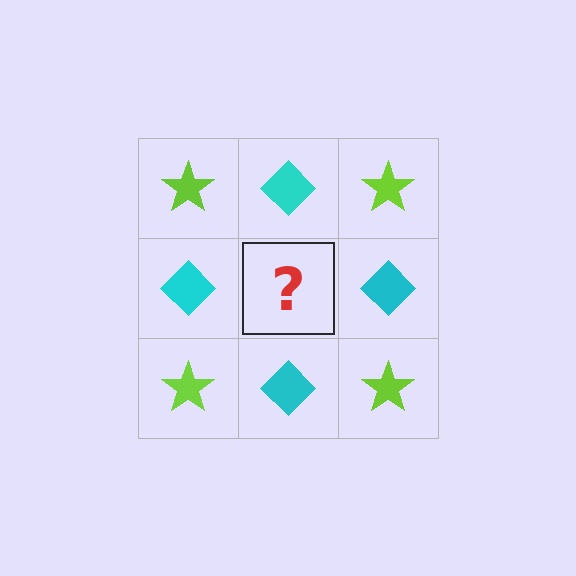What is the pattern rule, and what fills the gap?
The rule is that it alternates lime star and cyan diamond in a checkerboard pattern. The gap should be filled with a lime star.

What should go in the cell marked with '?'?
The missing cell should contain a lime star.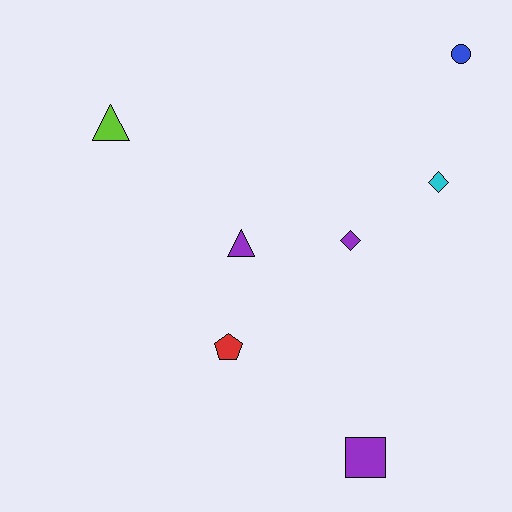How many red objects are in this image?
There is 1 red object.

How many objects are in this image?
There are 7 objects.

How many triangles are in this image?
There are 2 triangles.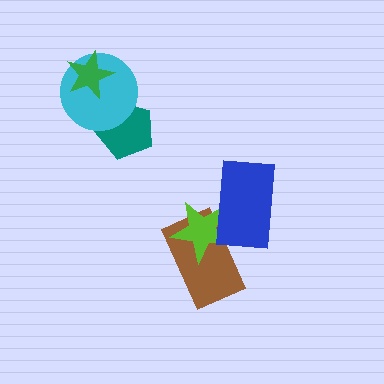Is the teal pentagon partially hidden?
Yes, it is partially covered by another shape.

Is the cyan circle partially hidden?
Yes, it is partially covered by another shape.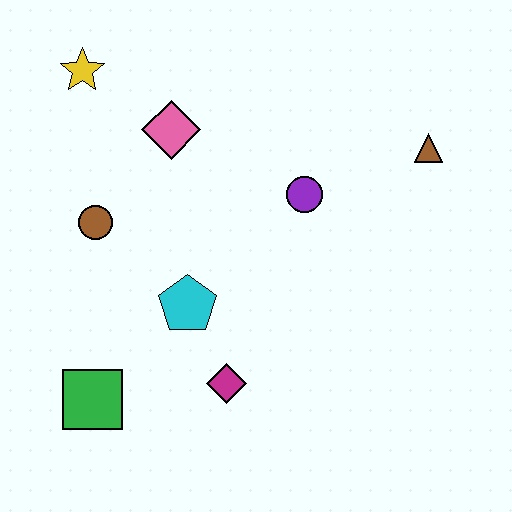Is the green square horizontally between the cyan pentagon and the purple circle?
No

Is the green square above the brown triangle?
No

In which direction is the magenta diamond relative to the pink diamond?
The magenta diamond is below the pink diamond.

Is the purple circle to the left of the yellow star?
No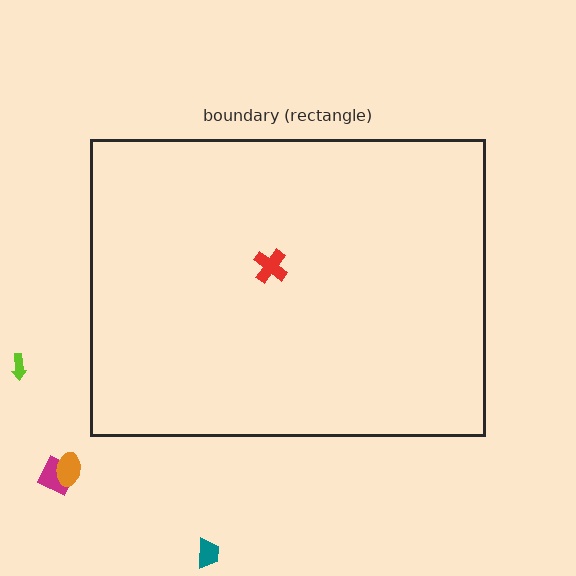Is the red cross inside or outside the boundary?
Inside.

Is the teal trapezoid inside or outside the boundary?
Outside.